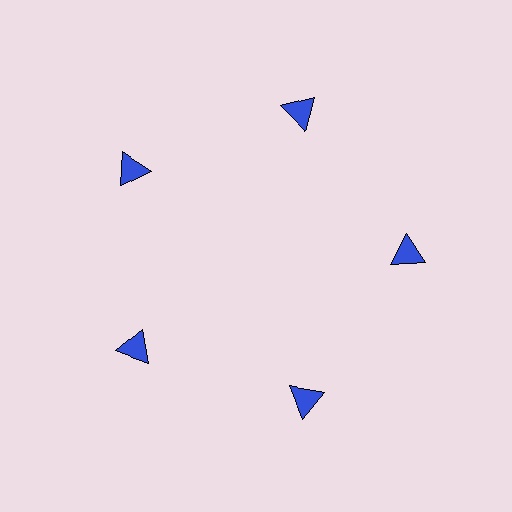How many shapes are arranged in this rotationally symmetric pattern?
There are 5 shapes, arranged in 5 groups of 1.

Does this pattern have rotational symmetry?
Yes, this pattern has 5-fold rotational symmetry. It looks the same after rotating 72 degrees around the center.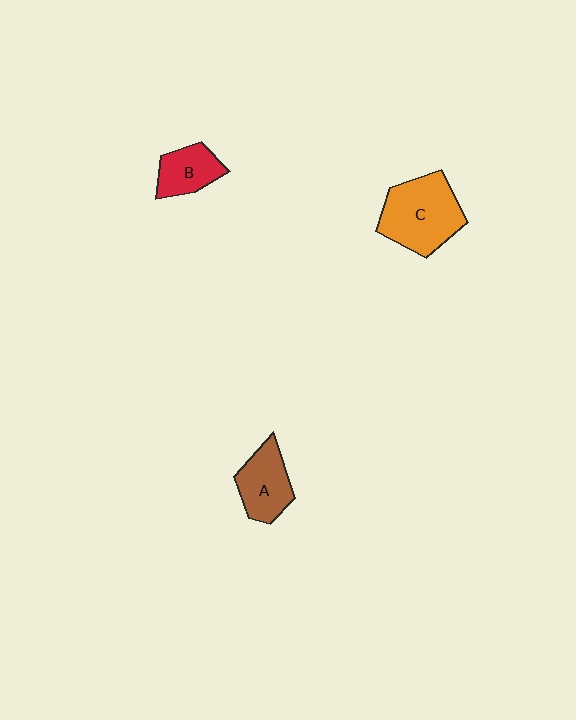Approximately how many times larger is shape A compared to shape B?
Approximately 1.2 times.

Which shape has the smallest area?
Shape B (red).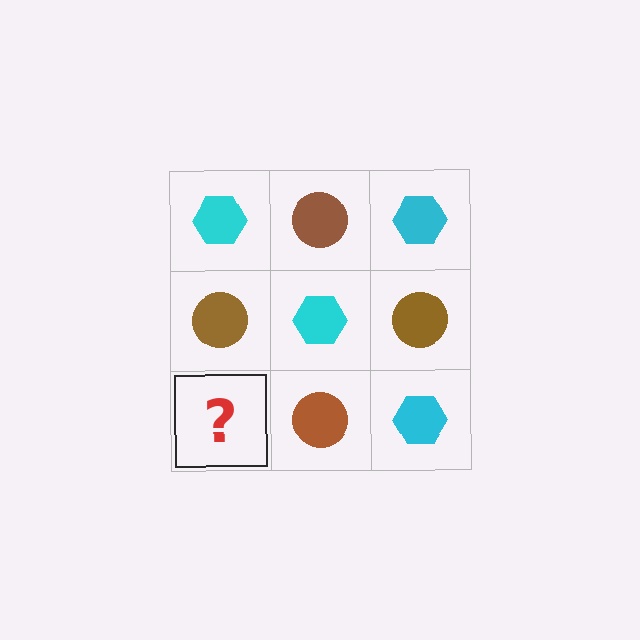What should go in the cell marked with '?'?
The missing cell should contain a cyan hexagon.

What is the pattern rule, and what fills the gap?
The rule is that it alternates cyan hexagon and brown circle in a checkerboard pattern. The gap should be filled with a cyan hexagon.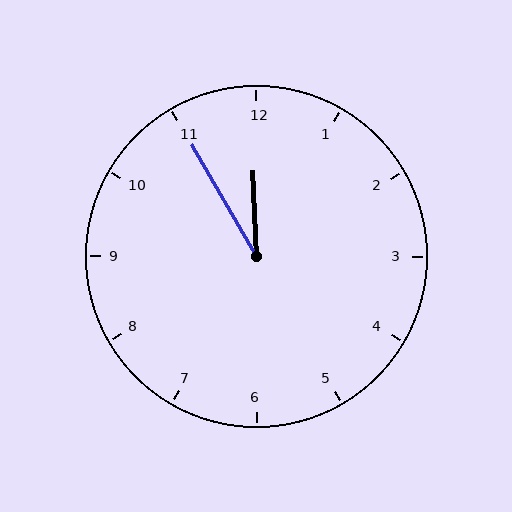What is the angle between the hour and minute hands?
Approximately 28 degrees.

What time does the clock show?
11:55.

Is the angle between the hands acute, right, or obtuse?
It is acute.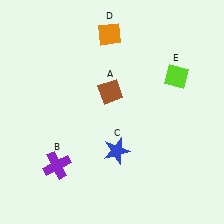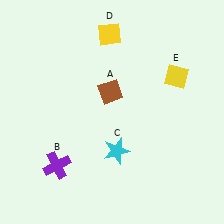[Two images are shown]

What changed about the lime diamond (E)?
In Image 1, E is lime. In Image 2, it changed to yellow.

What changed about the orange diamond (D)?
In Image 1, D is orange. In Image 2, it changed to yellow.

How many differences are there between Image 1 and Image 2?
There are 3 differences between the two images.